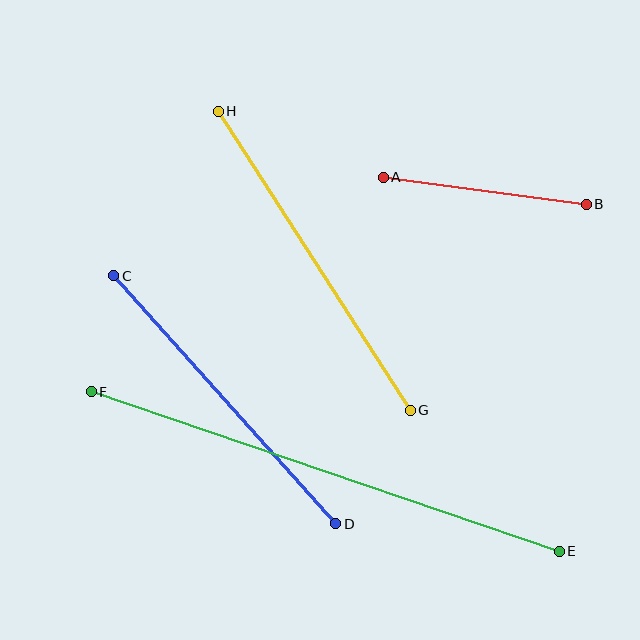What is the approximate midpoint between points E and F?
The midpoint is at approximately (325, 472) pixels.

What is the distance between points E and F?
The distance is approximately 494 pixels.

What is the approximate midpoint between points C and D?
The midpoint is at approximately (225, 400) pixels.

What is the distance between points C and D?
The distance is approximately 333 pixels.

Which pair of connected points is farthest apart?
Points E and F are farthest apart.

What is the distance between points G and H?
The distance is approximately 355 pixels.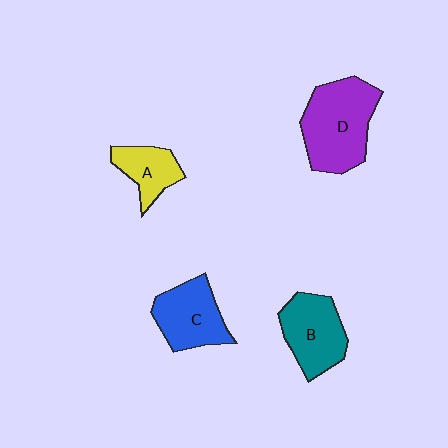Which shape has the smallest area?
Shape A (yellow).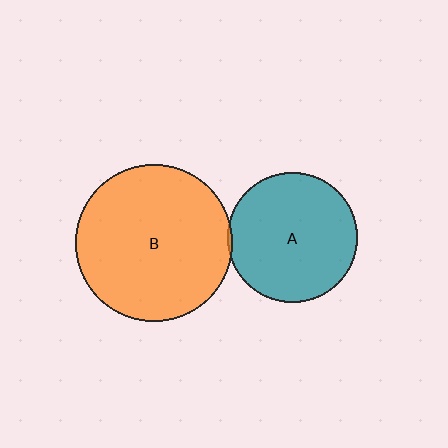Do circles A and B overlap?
Yes.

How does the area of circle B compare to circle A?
Approximately 1.5 times.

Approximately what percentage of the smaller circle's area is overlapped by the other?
Approximately 5%.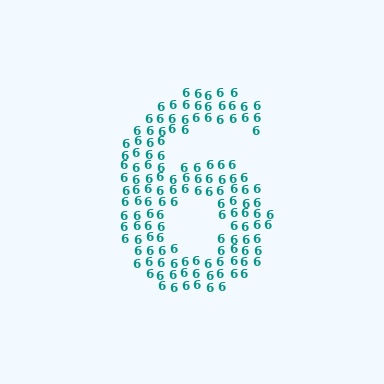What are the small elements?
The small elements are digit 6's.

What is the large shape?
The large shape is the digit 6.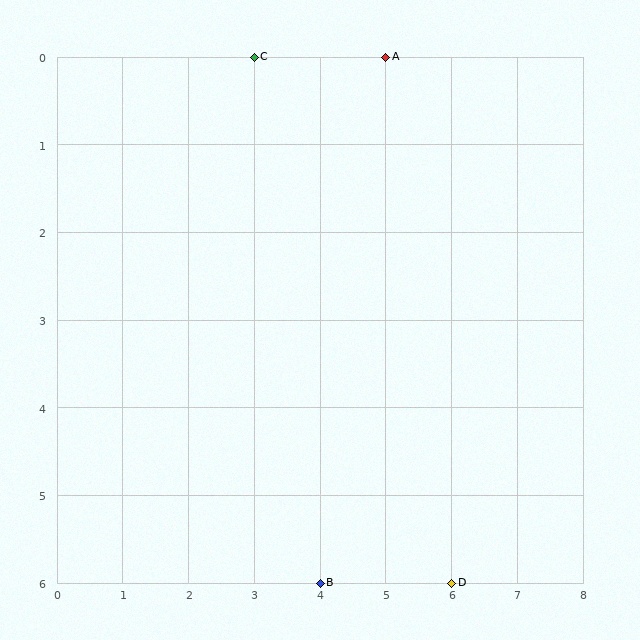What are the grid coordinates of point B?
Point B is at grid coordinates (4, 6).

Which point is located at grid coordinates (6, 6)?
Point D is at (6, 6).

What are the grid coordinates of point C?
Point C is at grid coordinates (3, 0).